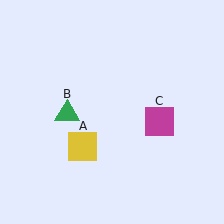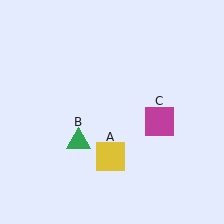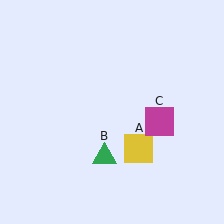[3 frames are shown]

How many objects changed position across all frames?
2 objects changed position: yellow square (object A), green triangle (object B).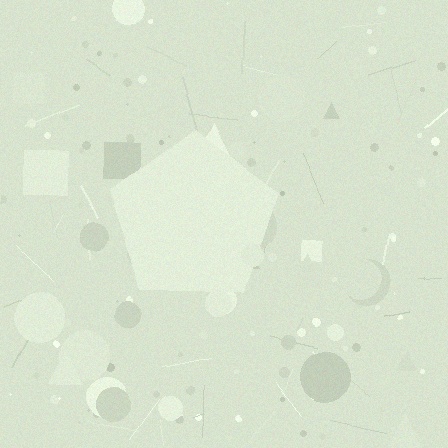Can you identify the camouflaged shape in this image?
The camouflaged shape is a pentagon.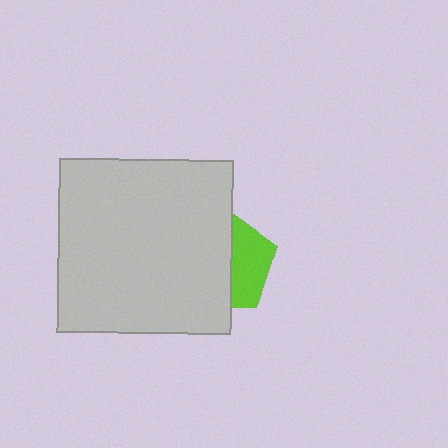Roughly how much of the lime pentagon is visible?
A small part of it is visible (roughly 38%).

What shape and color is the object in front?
The object in front is a light gray square.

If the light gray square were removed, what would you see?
You would see the complete lime pentagon.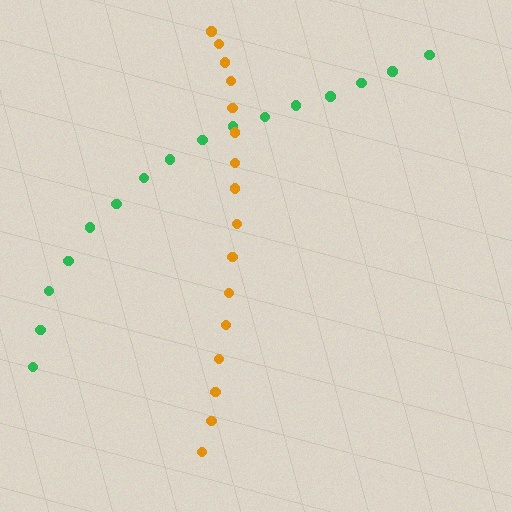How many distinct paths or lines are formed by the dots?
There are 2 distinct paths.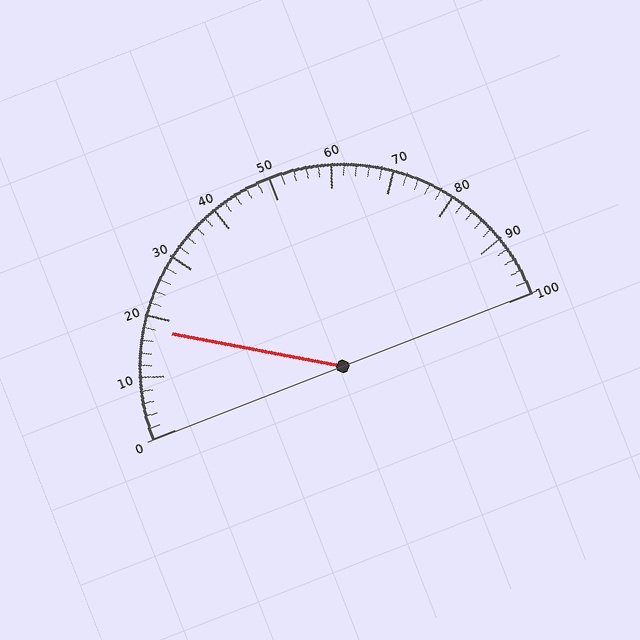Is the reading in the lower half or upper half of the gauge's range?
The reading is in the lower half of the range (0 to 100).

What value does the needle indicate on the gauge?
The needle indicates approximately 18.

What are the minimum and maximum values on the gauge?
The gauge ranges from 0 to 100.